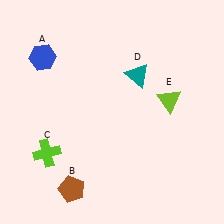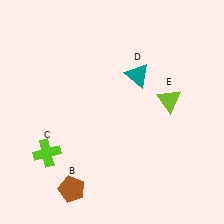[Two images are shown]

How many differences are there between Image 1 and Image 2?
There is 1 difference between the two images.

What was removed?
The blue hexagon (A) was removed in Image 2.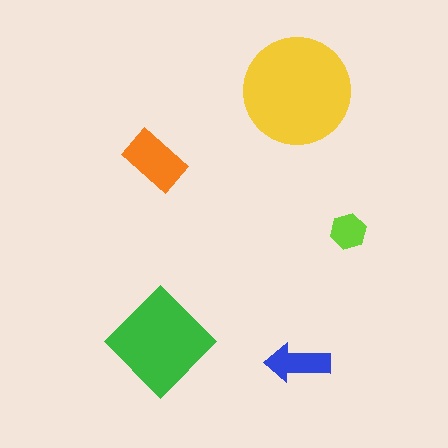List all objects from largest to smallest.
The yellow circle, the green diamond, the orange rectangle, the blue arrow, the lime hexagon.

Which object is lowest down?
The blue arrow is bottommost.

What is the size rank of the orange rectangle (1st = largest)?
3rd.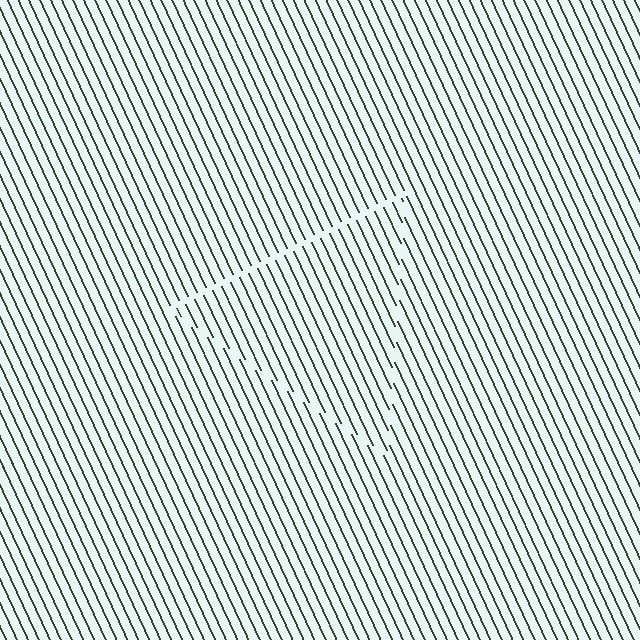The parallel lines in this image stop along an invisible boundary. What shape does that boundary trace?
An illusory triangle. The interior of the shape contains the same grating, shifted by half a period — the contour is defined by the phase discontinuity where line-ends from the inner and outer gratings abut.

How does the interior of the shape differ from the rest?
The interior of the shape contains the same grating, shifted by half a period — the contour is defined by the phase discontinuity where line-ends from the inner and outer gratings abut.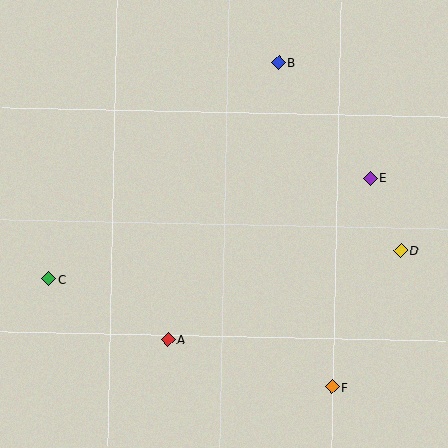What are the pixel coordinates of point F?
Point F is at (332, 387).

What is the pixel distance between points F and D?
The distance between F and D is 153 pixels.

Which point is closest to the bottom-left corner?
Point C is closest to the bottom-left corner.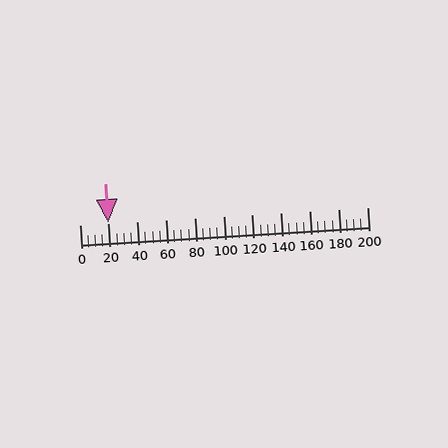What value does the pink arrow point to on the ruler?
The pink arrow points to approximately 20.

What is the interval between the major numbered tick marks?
The major tick marks are spaced 20 units apart.